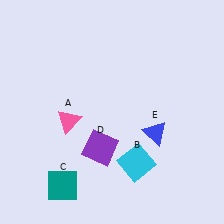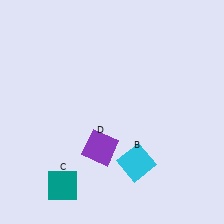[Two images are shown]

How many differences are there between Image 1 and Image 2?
There are 2 differences between the two images.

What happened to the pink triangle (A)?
The pink triangle (A) was removed in Image 2. It was in the bottom-left area of Image 1.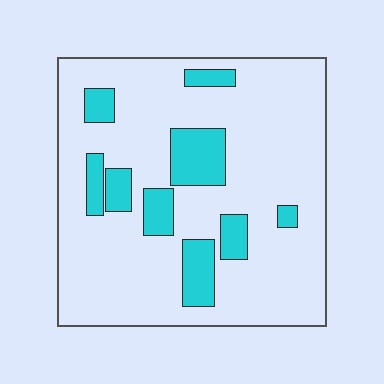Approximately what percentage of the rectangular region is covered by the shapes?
Approximately 20%.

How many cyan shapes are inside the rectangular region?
9.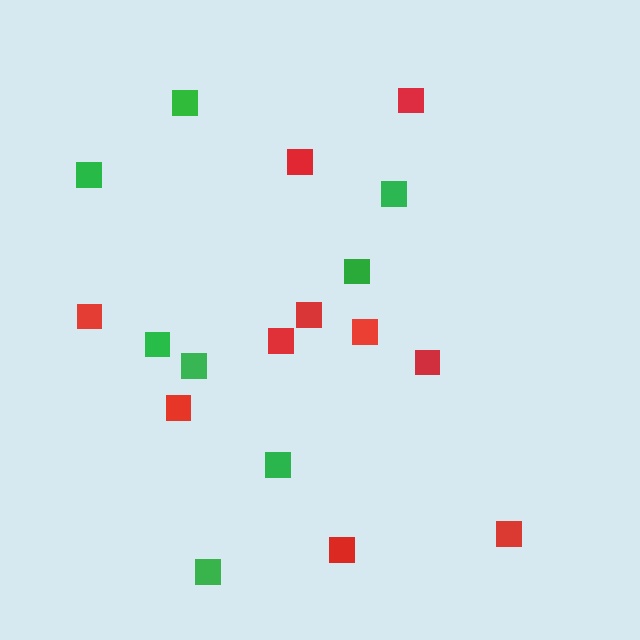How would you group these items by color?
There are 2 groups: one group of red squares (10) and one group of green squares (8).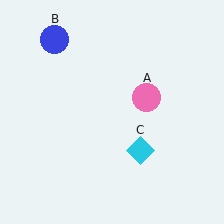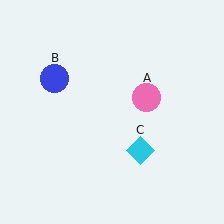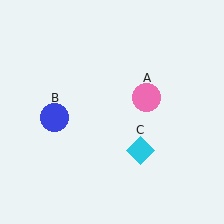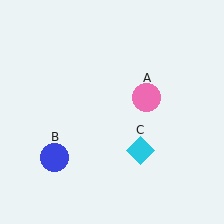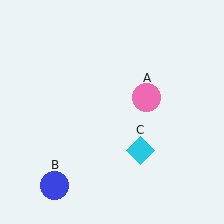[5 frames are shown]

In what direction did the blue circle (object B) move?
The blue circle (object B) moved down.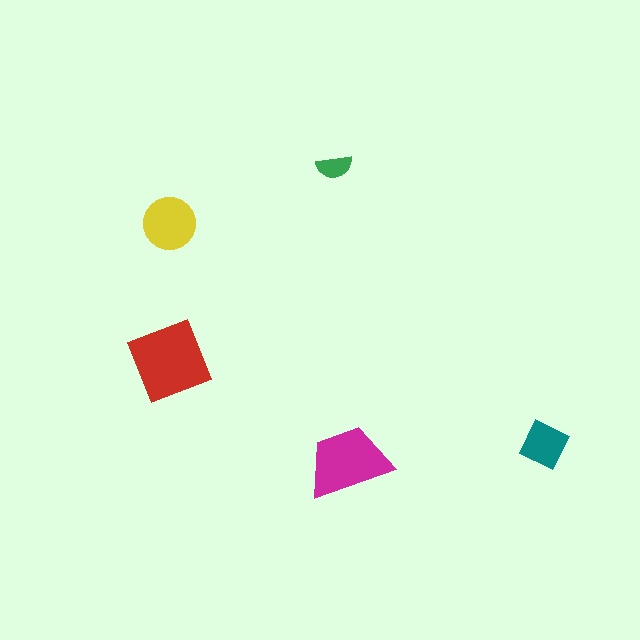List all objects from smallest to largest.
The green semicircle, the teal square, the yellow circle, the magenta trapezoid, the red diamond.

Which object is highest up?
The green semicircle is topmost.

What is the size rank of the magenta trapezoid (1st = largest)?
2nd.